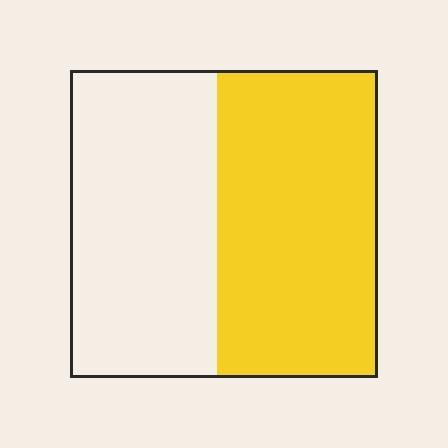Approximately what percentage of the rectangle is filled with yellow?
Approximately 50%.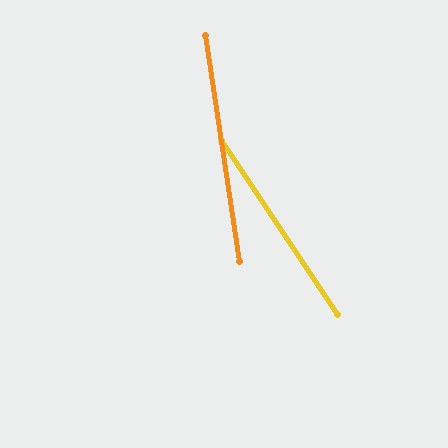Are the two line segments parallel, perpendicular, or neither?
Neither parallel nor perpendicular — they differ by about 25°.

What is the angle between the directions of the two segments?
Approximately 25 degrees.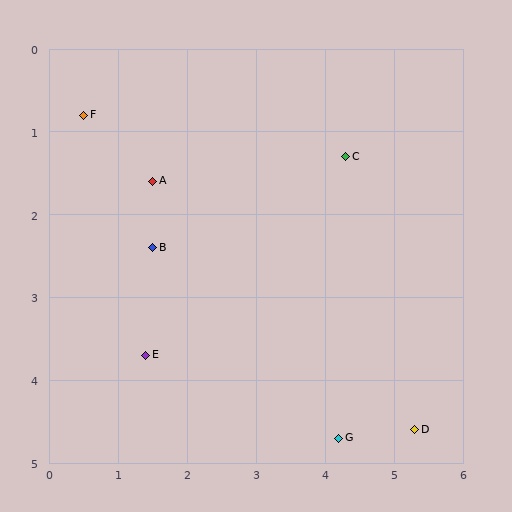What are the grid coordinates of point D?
Point D is at approximately (5.3, 4.6).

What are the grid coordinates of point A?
Point A is at approximately (1.5, 1.6).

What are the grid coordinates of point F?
Point F is at approximately (0.5, 0.8).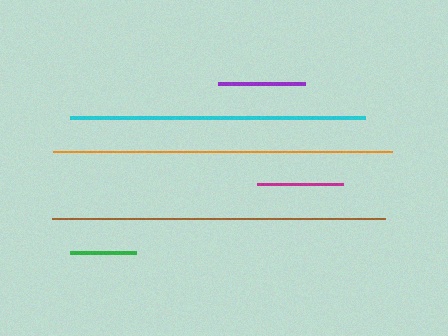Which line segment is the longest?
The orange line is the longest at approximately 339 pixels.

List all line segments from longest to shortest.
From longest to shortest: orange, brown, cyan, purple, magenta, green.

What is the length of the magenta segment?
The magenta segment is approximately 86 pixels long.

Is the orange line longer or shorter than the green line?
The orange line is longer than the green line.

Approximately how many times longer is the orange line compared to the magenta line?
The orange line is approximately 3.9 times the length of the magenta line.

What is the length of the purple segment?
The purple segment is approximately 87 pixels long.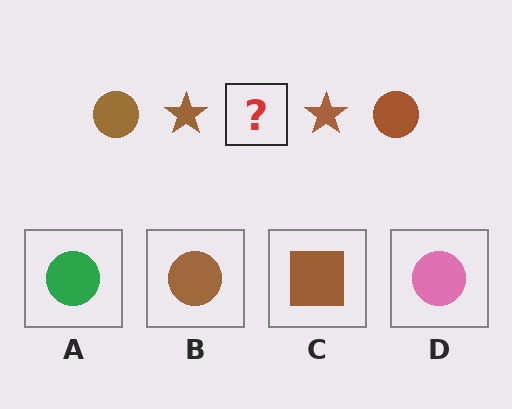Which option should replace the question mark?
Option B.